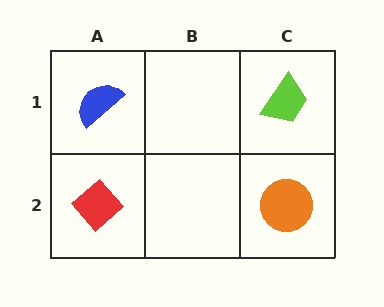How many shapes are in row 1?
2 shapes.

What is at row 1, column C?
A lime trapezoid.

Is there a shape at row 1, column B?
No, that cell is empty.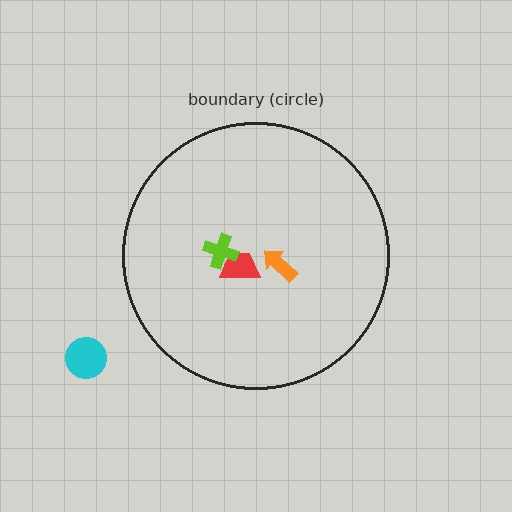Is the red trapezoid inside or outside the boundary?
Inside.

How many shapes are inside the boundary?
3 inside, 1 outside.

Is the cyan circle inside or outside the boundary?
Outside.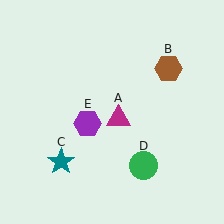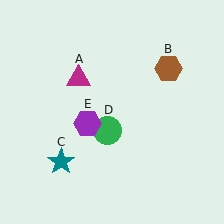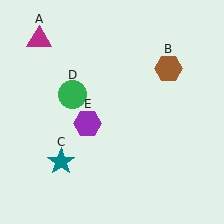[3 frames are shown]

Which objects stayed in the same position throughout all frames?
Brown hexagon (object B) and teal star (object C) and purple hexagon (object E) remained stationary.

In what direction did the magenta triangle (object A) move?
The magenta triangle (object A) moved up and to the left.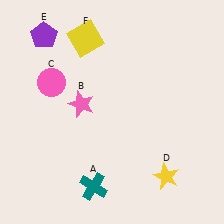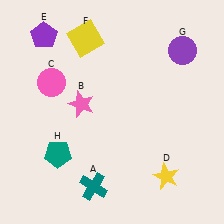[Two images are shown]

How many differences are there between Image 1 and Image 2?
There are 2 differences between the two images.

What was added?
A purple circle (G), a teal pentagon (H) were added in Image 2.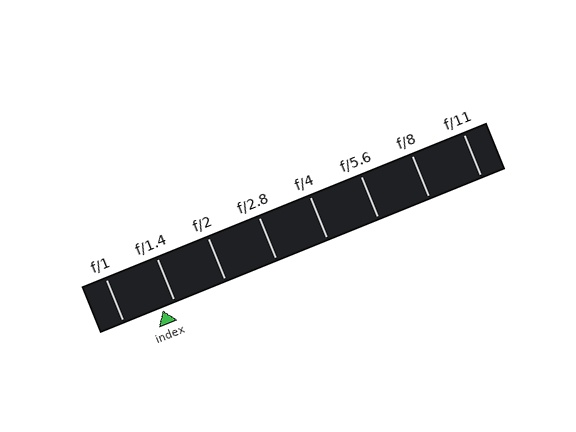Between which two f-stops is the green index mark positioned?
The index mark is between f/1 and f/1.4.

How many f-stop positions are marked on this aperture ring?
There are 8 f-stop positions marked.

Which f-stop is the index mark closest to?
The index mark is closest to f/1.4.